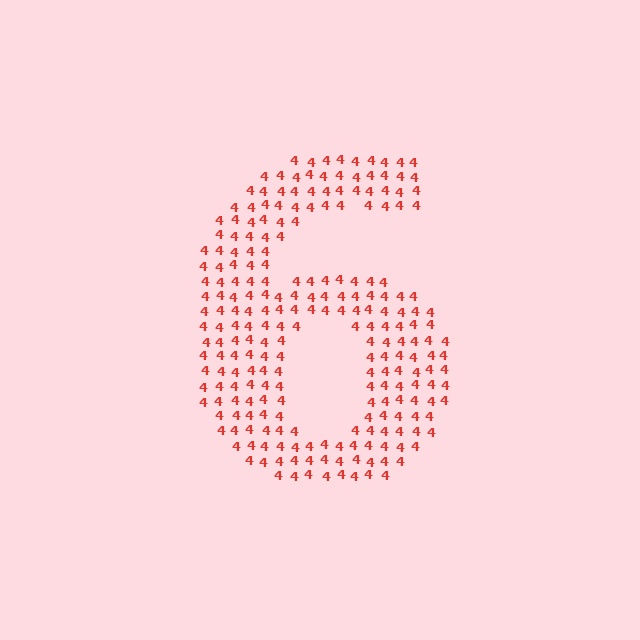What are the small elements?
The small elements are digit 4's.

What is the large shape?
The large shape is the digit 6.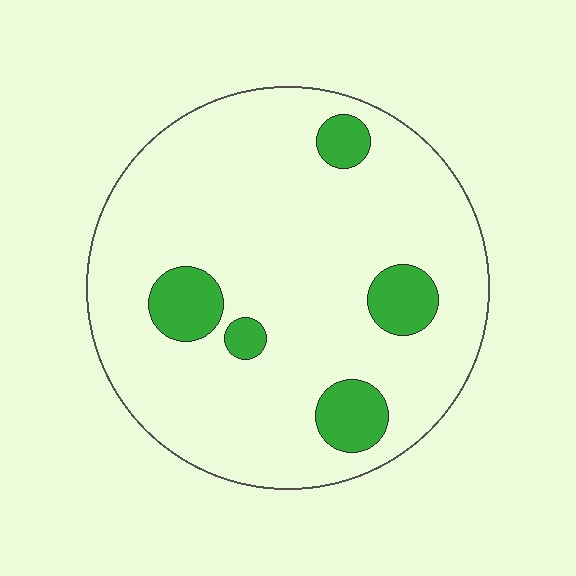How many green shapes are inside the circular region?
5.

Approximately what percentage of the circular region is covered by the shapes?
Approximately 15%.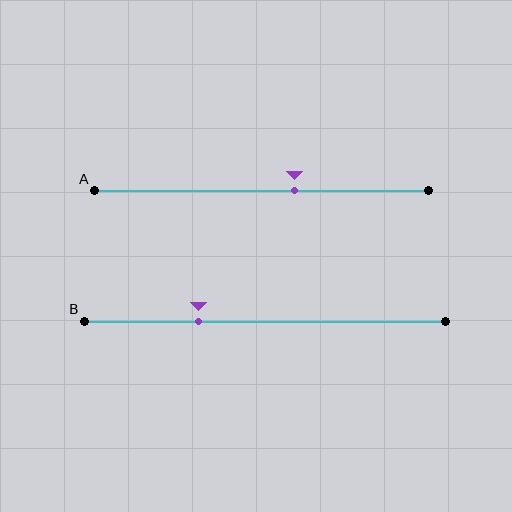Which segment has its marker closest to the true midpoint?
Segment A has its marker closest to the true midpoint.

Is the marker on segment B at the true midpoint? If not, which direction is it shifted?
No, the marker on segment B is shifted to the left by about 19% of the segment length.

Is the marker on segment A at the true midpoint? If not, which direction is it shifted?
No, the marker on segment A is shifted to the right by about 10% of the segment length.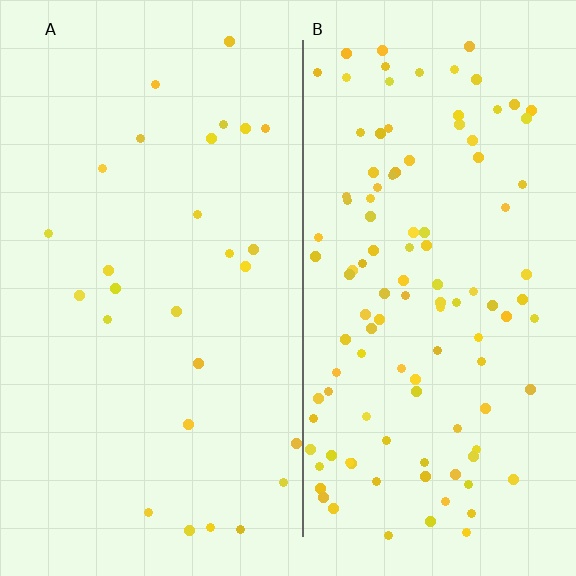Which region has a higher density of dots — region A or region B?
B (the right).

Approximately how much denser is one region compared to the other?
Approximately 4.2× — region B over region A.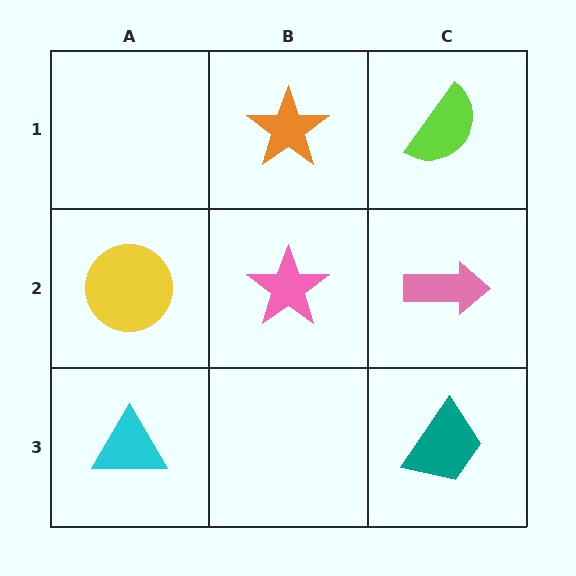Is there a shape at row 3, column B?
No, that cell is empty.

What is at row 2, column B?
A pink star.